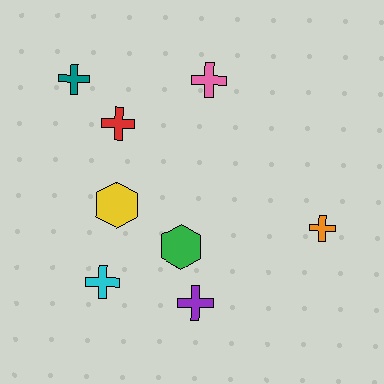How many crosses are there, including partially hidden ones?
There are 6 crosses.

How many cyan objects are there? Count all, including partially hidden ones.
There is 1 cyan object.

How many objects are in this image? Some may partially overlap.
There are 8 objects.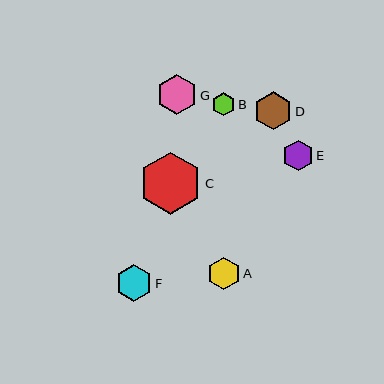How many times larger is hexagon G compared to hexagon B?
Hexagon G is approximately 1.7 times the size of hexagon B.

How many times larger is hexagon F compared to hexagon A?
Hexagon F is approximately 1.1 times the size of hexagon A.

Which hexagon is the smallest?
Hexagon B is the smallest with a size of approximately 23 pixels.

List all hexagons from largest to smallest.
From largest to smallest: C, G, D, F, A, E, B.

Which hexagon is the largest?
Hexagon C is the largest with a size of approximately 62 pixels.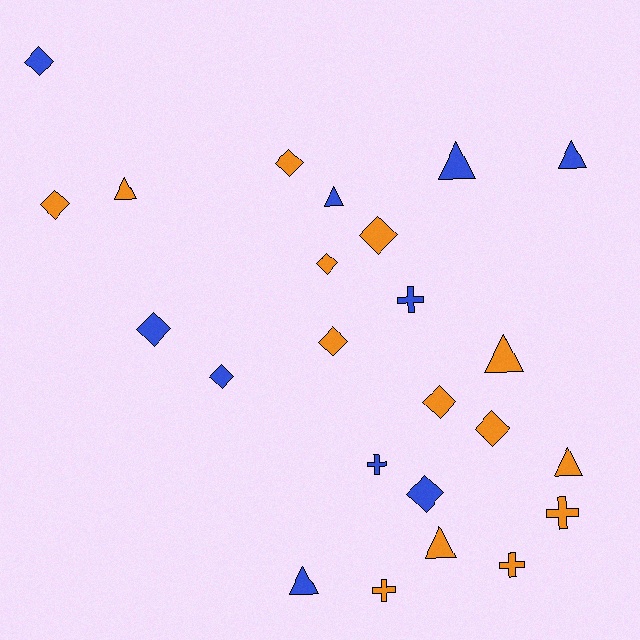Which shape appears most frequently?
Diamond, with 11 objects.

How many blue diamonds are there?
There are 4 blue diamonds.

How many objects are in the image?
There are 24 objects.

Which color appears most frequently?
Orange, with 14 objects.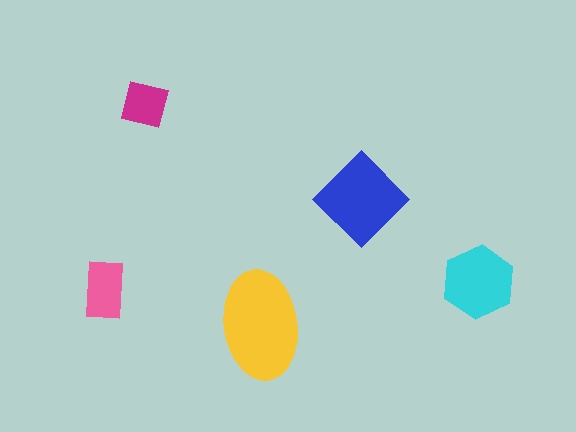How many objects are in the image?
There are 5 objects in the image.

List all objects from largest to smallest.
The yellow ellipse, the blue diamond, the cyan hexagon, the pink rectangle, the magenta square.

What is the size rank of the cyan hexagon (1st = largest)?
3rd.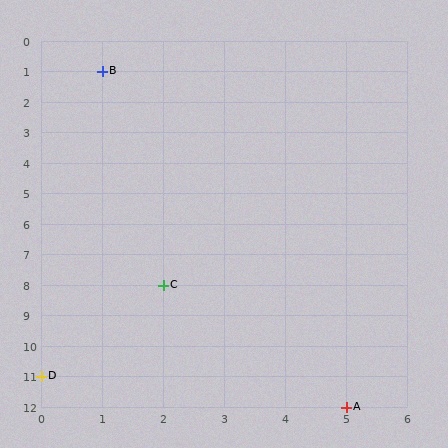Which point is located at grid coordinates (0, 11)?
Point D is at (0, 11).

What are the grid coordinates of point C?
Point C is at grid coordinates (2, 8).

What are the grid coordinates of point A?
Point A is at grid coordinates (5, 12).